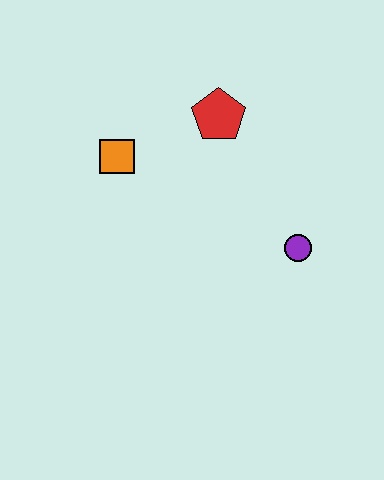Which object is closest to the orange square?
The red pentagon is closest to the orange square.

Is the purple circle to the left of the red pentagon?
No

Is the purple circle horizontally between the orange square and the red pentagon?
No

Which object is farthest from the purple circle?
The orange square is farthest from the purple circle.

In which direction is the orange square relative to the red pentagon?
The orange square is to the left of the red pentagon.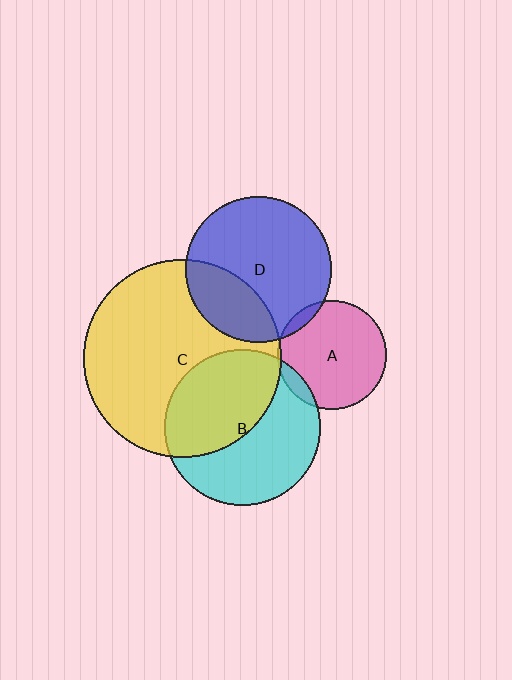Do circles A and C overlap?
Yes.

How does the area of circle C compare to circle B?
Approximately 1.6 times.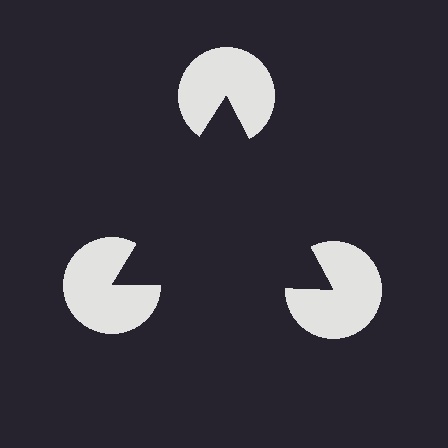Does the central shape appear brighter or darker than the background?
It typically appears slightly darker than the background, even though no actual brightness change is drawn.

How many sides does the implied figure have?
3 sides.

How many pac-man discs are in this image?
There are 3 — one at each vertex of the illusory triangle.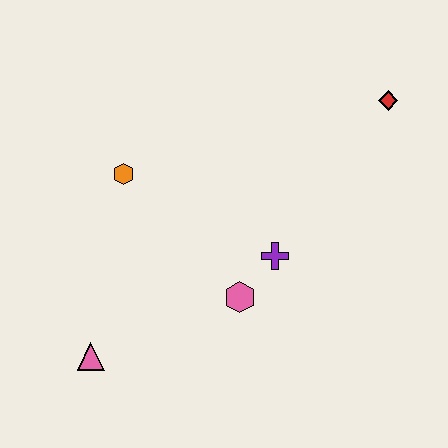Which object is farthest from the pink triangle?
The red diamond is farthest from the pink triangle.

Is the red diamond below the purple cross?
No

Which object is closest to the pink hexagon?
The purple cross is closest to the pink hexagon.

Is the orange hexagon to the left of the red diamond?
Yes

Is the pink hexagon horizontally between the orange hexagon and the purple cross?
Yes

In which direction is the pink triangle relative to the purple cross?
The pink triangle is to the left of the purple cross.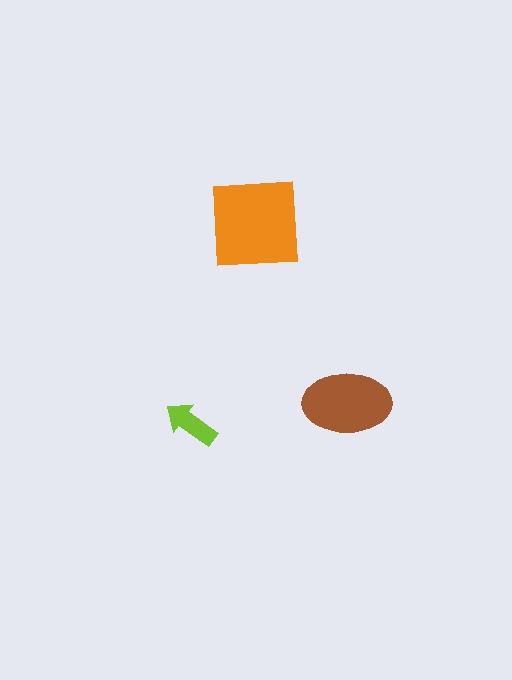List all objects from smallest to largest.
The lime arrow, the brown ellipse, the orange square.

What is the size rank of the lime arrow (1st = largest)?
3rd.